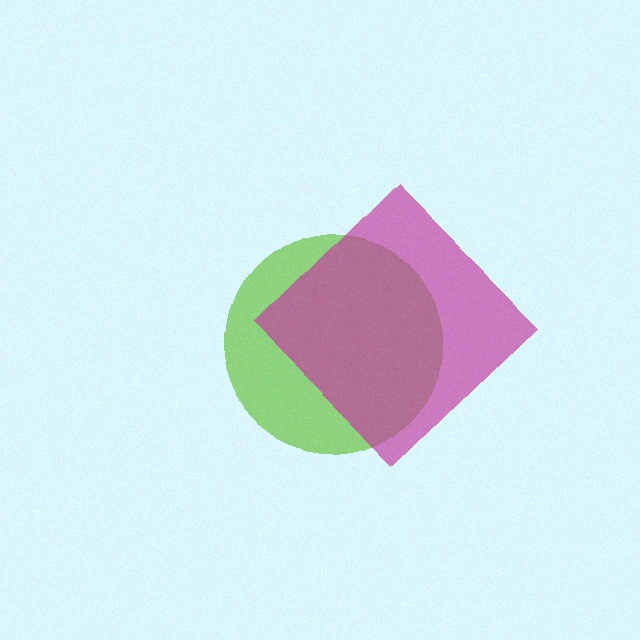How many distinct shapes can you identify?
There are 2 distinct shapes: a lime circle, a magenta diamond.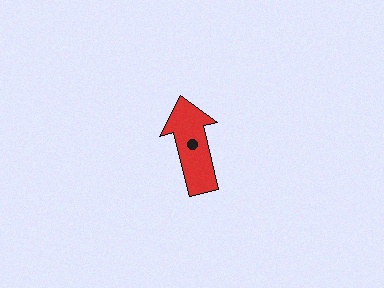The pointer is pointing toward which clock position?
Roughly 12 o'clock.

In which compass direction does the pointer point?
North.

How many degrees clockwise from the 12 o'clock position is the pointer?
Approximately 346 degrees.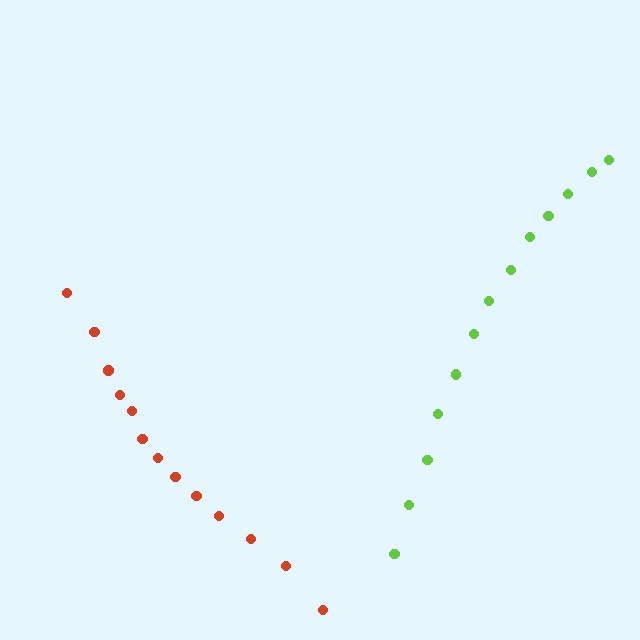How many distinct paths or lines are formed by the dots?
There are 2 distinct paths.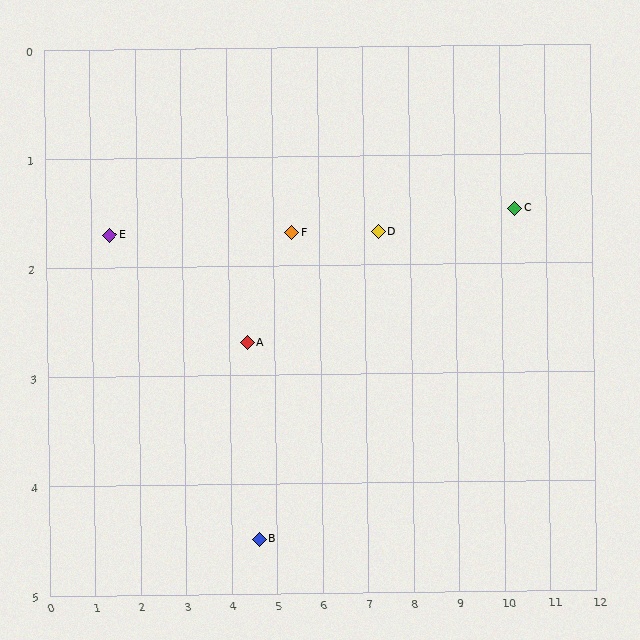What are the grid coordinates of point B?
Point B is at approximately (4.6, 4.5).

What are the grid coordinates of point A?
Point A is at approximately (4.4, 2.7).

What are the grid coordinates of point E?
Point E is at approximately (1.4, 1.7).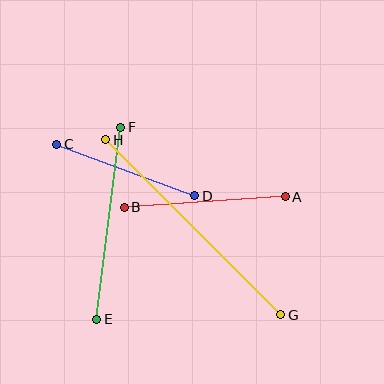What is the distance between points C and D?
The distance is approximately 147 pixels.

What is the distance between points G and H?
The distance is approximately 248 pixels.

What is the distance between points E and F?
The distance is approximately 193 pixels.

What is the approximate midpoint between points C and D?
The midpoint is at approximately (126, 170) pixels.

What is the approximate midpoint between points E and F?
The midpoint is at approximately (109, 223) pixels.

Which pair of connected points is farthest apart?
Points G and H are farthest apart.